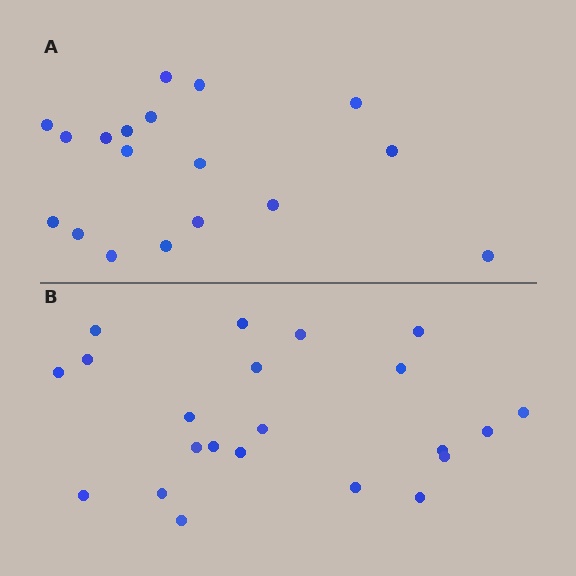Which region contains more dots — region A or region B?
Region B (the bottom region) has more dots.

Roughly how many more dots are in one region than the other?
Region B has about 4 more dots than region A.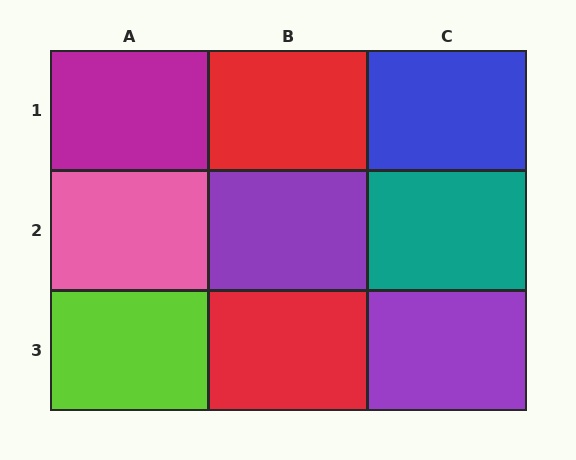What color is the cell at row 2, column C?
Teal.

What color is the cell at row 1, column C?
Blue.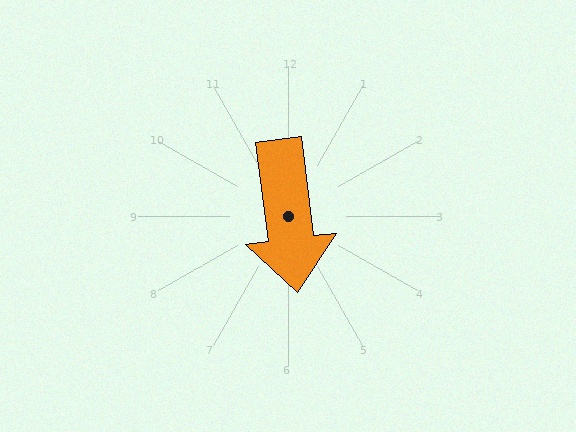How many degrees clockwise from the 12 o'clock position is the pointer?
Approximately 173 degrees.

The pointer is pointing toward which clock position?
Roughly 6 o'clock.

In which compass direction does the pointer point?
South.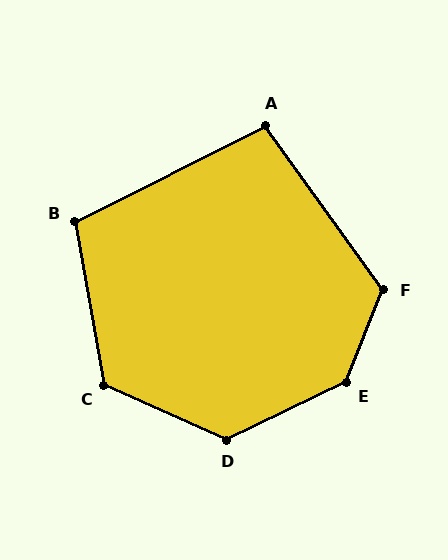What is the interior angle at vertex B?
Approximately 107 degrees (obtuse).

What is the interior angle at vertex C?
Approximately 124 degrees (obtuse).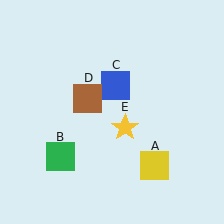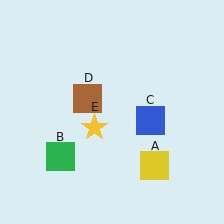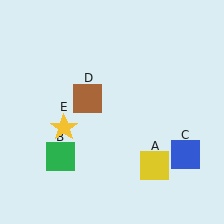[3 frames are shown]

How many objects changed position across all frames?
2 objects changed position: blue square (object C), yellow star (object E).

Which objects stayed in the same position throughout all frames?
Yellow square (object A) and green square (object B) and brown square (object D) remained stationary.